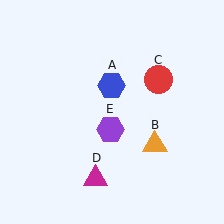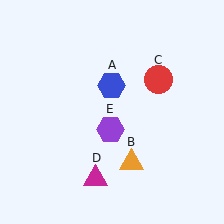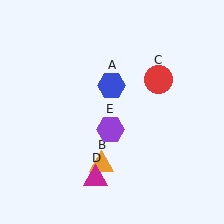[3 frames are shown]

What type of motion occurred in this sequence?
The orange triangle (object B) rotated clockwise around the center of the scene.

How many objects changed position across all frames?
1 object changed position: orange triangle (object B).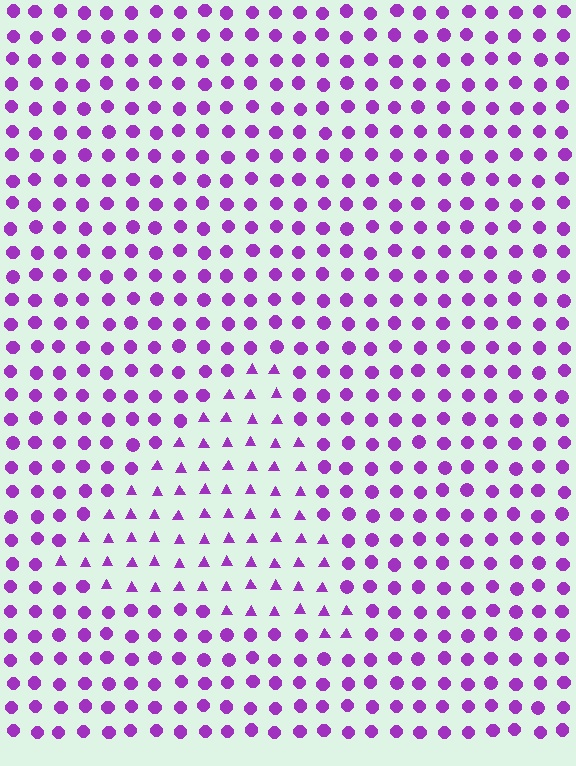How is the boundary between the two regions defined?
The boundary is defined by a change in element shape: triangles inside vs. circles outside. All elements share the same color and spacing.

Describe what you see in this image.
The image is filled with small purple elements arranged in a uniform grid. A triangle-shaped region contains triangles, while the surrounding area contains circles. The boundary is defined purely by the change in element shape.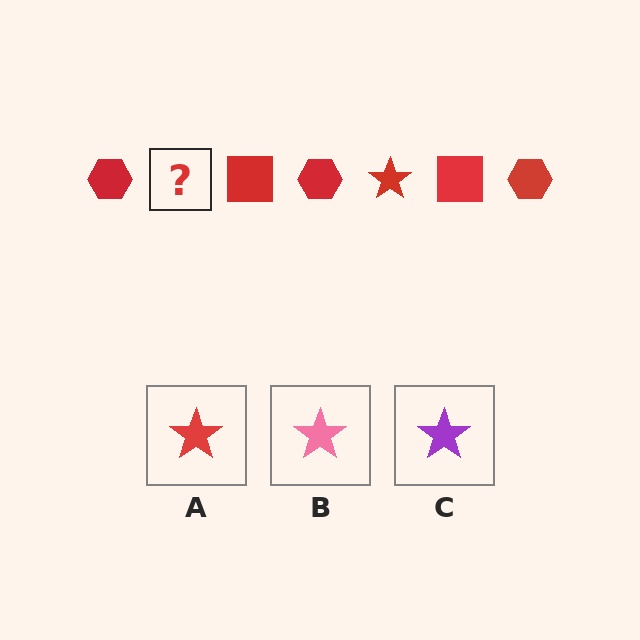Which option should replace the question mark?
Option A.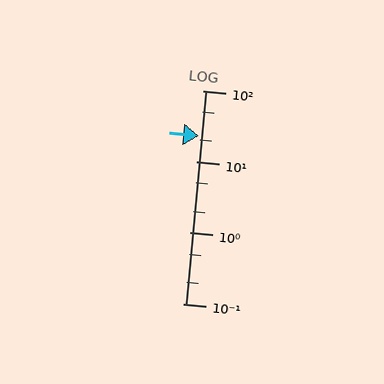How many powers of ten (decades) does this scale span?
The scale spans 3 decades, from 0.1 to 100.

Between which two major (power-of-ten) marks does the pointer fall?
The pointer is between 10 and 100.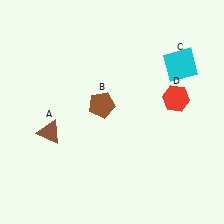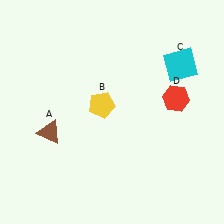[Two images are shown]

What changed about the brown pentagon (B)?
In Image 1, B is brown. In Image 2, it changed to yellow.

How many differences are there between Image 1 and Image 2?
There is 1 difference between the two images.